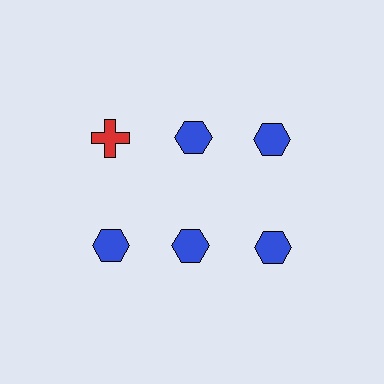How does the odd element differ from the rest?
It differs in both color (red instead of blue) and shape (cross instead of hexagon).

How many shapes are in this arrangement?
There are 6 shapes arranged in a grid pattern.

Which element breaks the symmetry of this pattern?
The red cross in the top row, leftmost column breaks the symmetry. All other shapes are blue hexagons.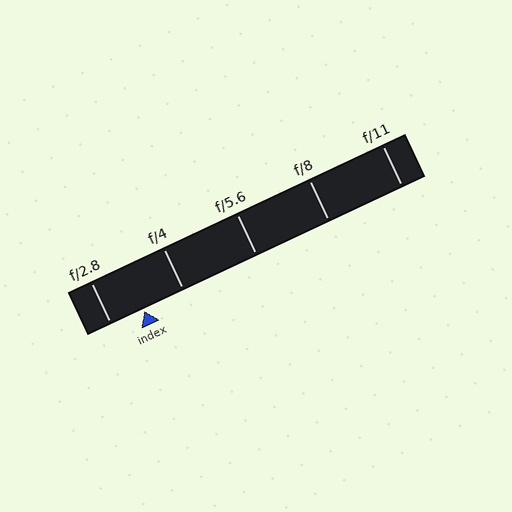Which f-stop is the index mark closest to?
The index mark is closest to f/2.8.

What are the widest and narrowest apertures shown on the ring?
The widest aperture shown is f/2.8 and the narrowest is f/11.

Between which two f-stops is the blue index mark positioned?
The index mark is between f/2.8 and f/4.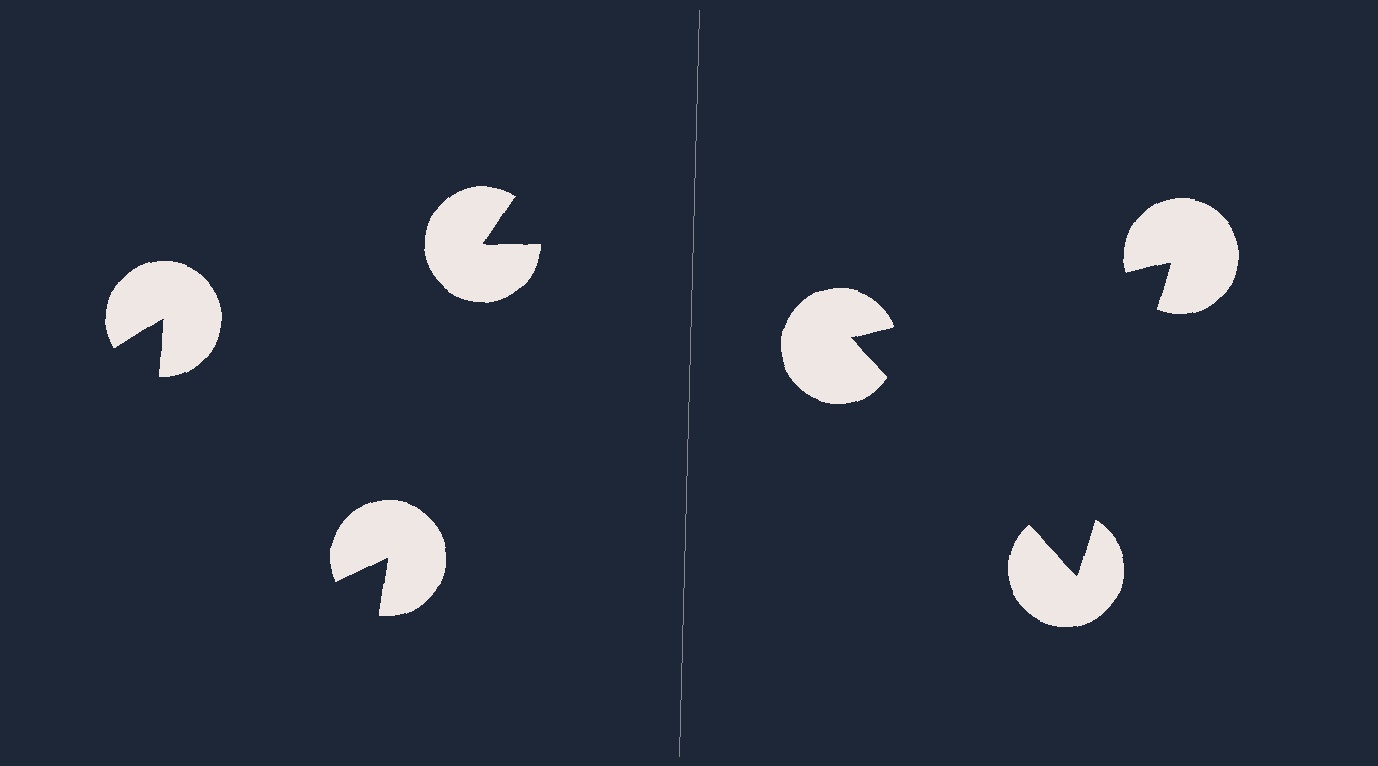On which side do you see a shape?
An illusory triangle appears on the right side. On the left side the wedge cuts are rotated, so no coherent shape forms.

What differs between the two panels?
The pac-man discs are positioned identically on both sides; only the wedge orientations differ. On the right they align to a triangle; on the left they are misaligned.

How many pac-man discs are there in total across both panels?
6 — 3 on each side.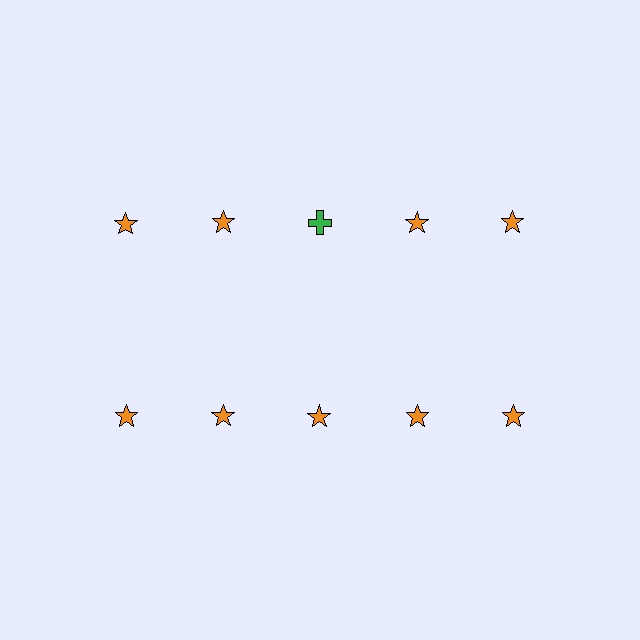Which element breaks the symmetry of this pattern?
The green cross in the top row, center column breaks the symmetry. All other shapes are orange stars.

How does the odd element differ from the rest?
It differs in both color (green instead of orange) and shape (cross instead of star).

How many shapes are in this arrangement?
There are 10 shapes arranged in a grid pattern.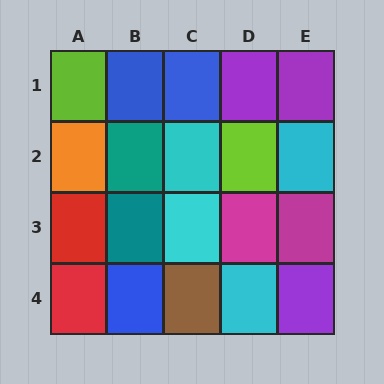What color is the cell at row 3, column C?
Cyan.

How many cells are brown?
1 cell is brown.